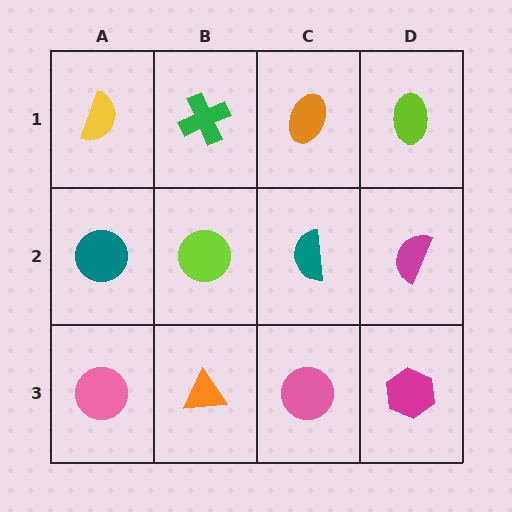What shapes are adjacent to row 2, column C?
An orange ellipse (row 1, column C), a pink circle (row 3, column C), a lime circle (row 2, column B), a magenta semicircle (row 2, column D).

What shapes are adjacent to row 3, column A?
A teal circle (row 2, column A), an orange triangle (row 3, column B).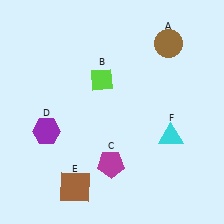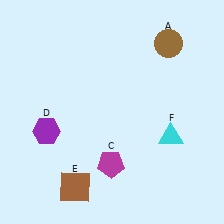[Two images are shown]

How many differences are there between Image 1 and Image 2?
There is 1 difference between the two images.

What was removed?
The lime diamond (B) was removed in Image 2.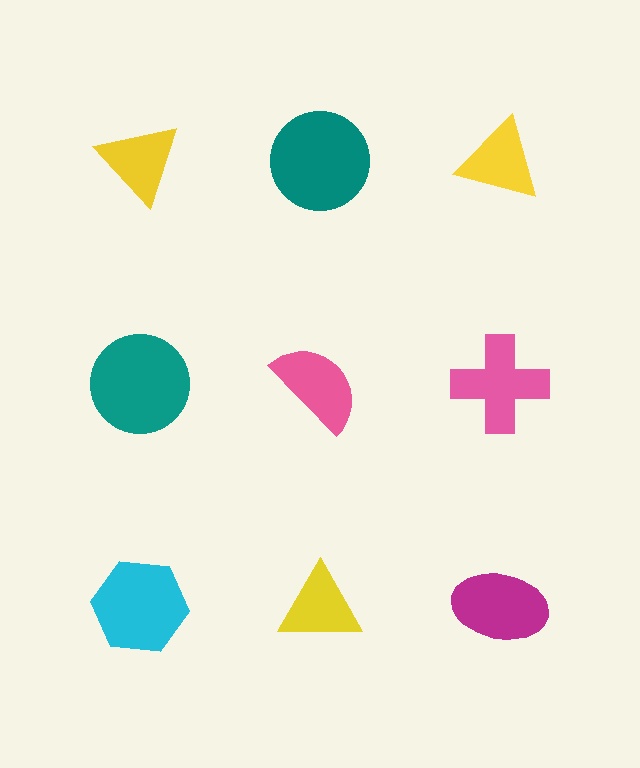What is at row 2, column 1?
A teal circle.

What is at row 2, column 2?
A pink semicircle.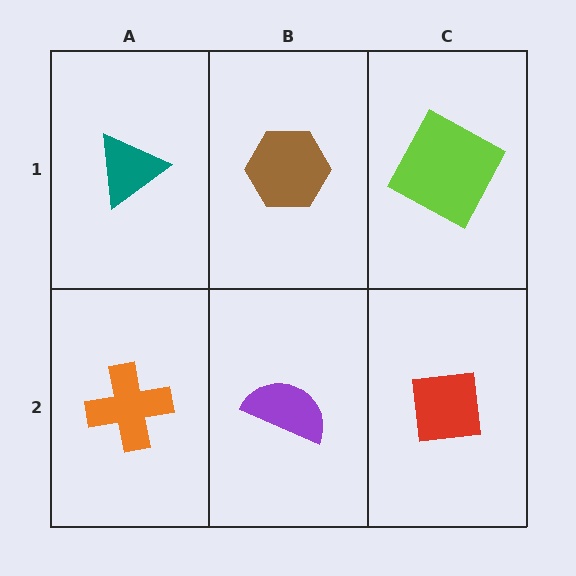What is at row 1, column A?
A teal triangle.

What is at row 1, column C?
A lime square.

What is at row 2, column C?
A red square.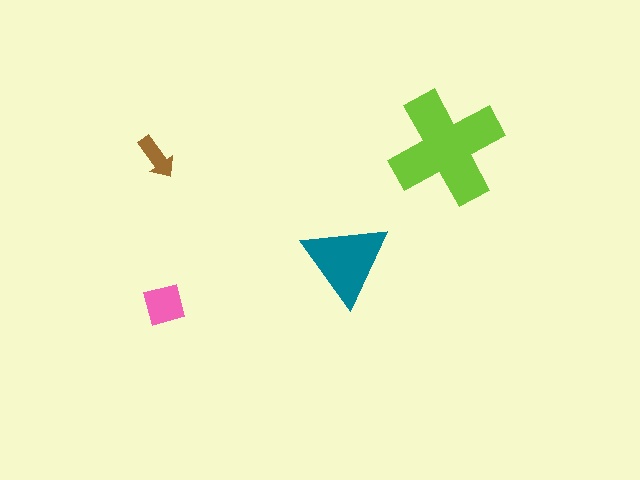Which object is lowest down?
The pink square is bottommost.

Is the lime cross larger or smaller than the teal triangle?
Larger.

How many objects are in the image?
There are 4 objects in the image.